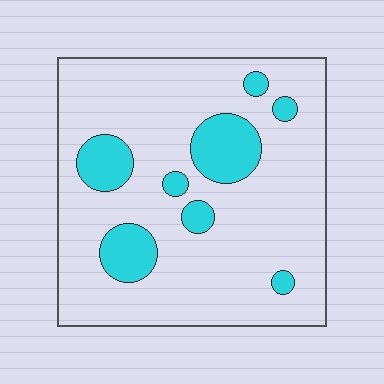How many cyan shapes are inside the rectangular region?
8.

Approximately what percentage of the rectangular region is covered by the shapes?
Approximately 15%.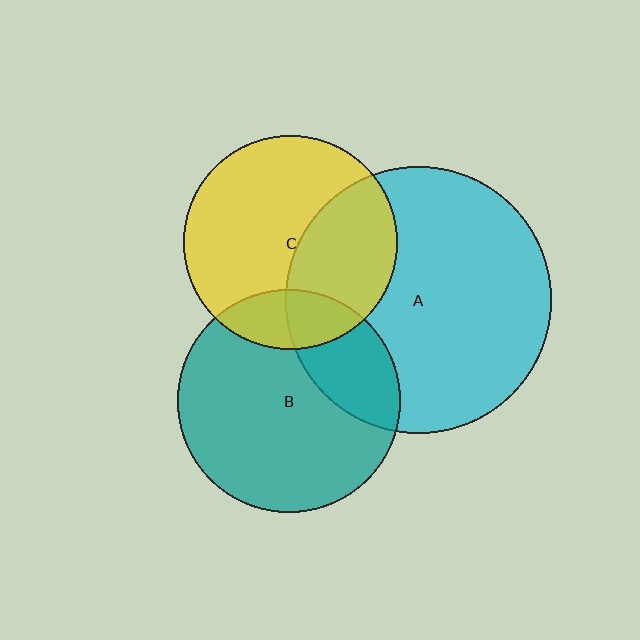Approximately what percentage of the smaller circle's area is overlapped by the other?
Approximately 25%.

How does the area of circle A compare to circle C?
Approximately 1.5 times.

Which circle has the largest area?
Circle A (cyan).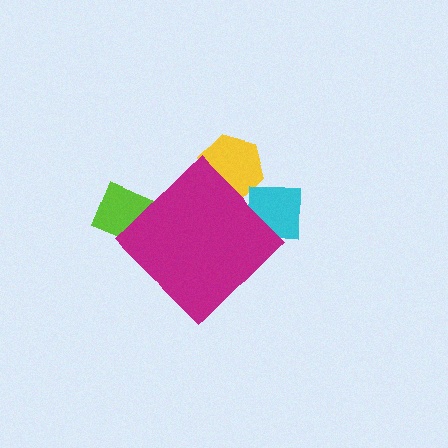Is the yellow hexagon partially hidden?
Yes, the yellow hexagon is partially hidden behind the magenta diamond.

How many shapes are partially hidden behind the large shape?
3 shapes are partially hidden.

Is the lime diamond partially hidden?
Yes, the lime diamond is partially hidden behind the magenta diamond.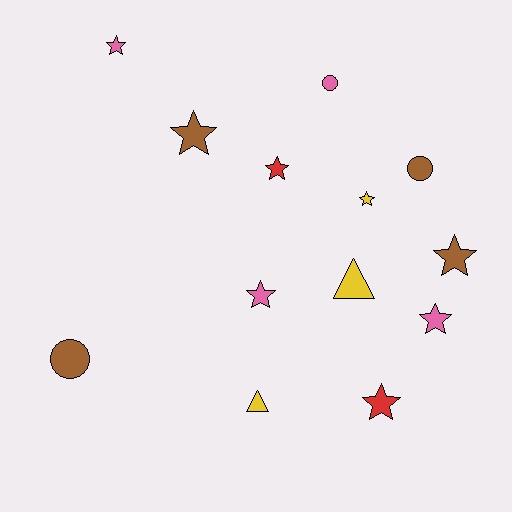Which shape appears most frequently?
Star, with 8 objects.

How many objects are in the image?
There are 13 objects.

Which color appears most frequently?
Pink, with 4 objects.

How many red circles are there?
There are no red circles.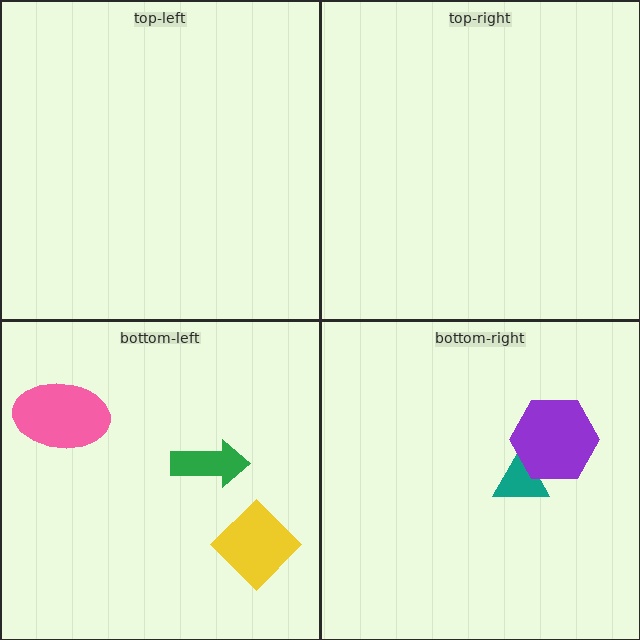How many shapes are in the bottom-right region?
2.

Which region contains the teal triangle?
The bottom-right region.